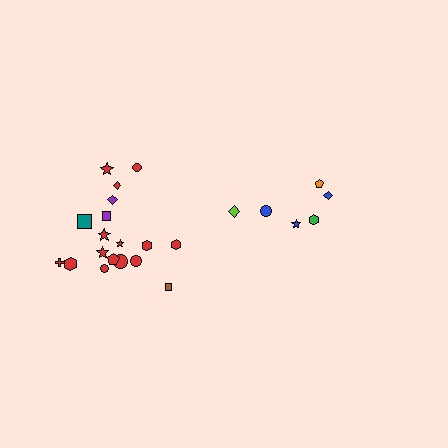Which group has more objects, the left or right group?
The left group.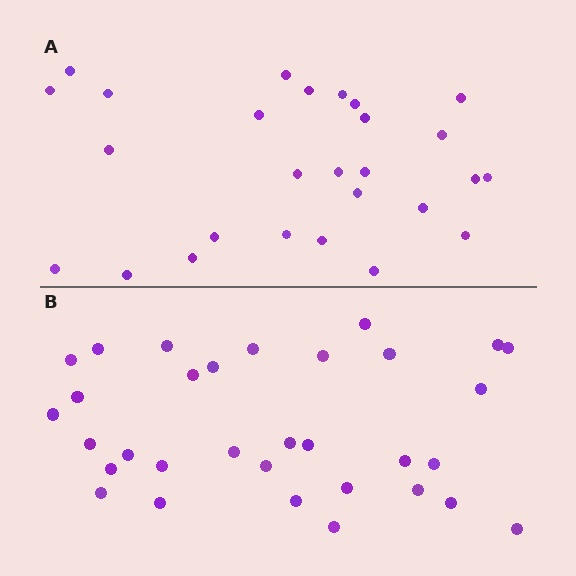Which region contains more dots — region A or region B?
Region B (the bottom region) has more dots.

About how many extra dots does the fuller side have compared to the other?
Region B has about 5 more dots than region A.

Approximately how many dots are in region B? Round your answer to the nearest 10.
About 30 dots. (The exact count is 32, which rounds to 30.)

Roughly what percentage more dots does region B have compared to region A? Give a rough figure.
About 20% more.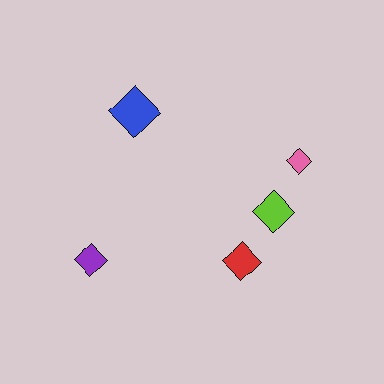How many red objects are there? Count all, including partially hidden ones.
There is 1 red object.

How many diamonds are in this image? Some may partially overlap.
There are 5 diamonds.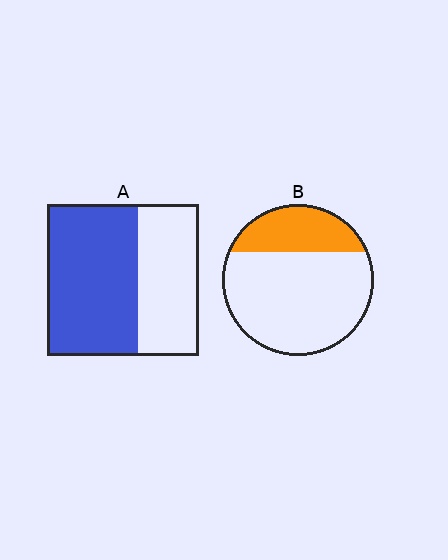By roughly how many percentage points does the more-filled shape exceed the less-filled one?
By roughly 35 percentage points (A over B).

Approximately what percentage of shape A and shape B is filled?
A is approximately 60% and B is approximately 25%.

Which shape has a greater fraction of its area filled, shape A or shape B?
Shape A.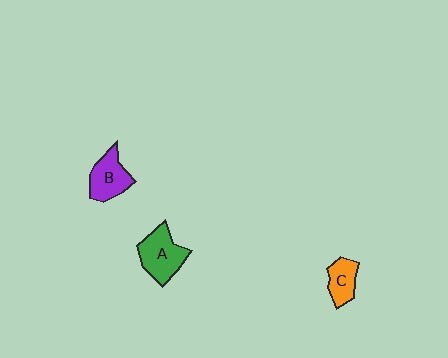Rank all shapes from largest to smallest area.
From largest to smallest: A (green), B (purple), C (orange).